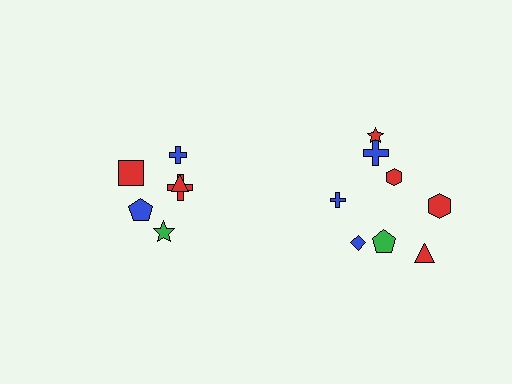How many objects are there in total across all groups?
There are 14 objects.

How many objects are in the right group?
There are 8 objects.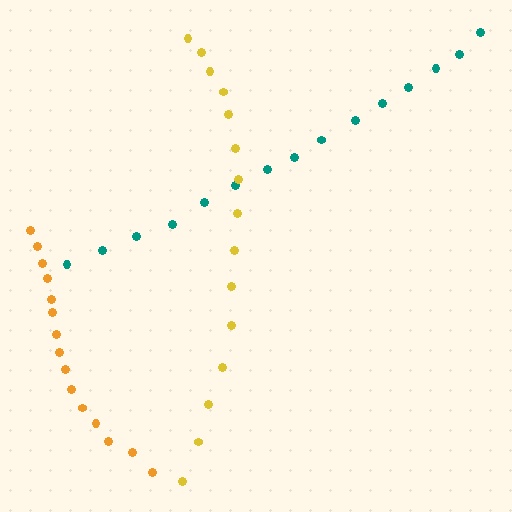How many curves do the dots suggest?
There are 3 distinct paths.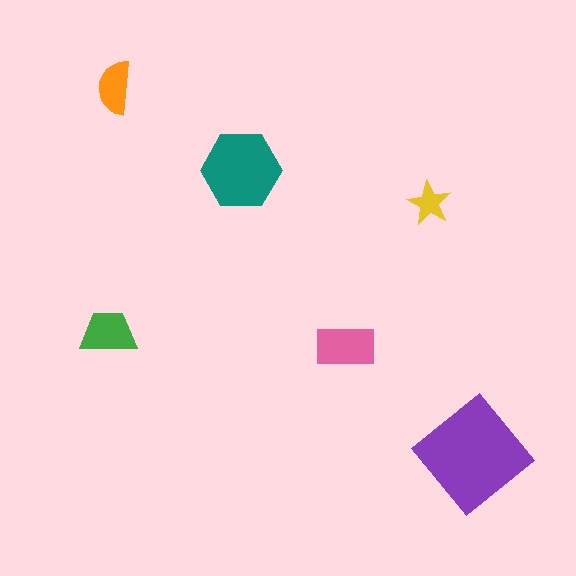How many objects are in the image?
There are 6 objects in the image.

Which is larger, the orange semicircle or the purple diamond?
The purple diamond.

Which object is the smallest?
The yellow star.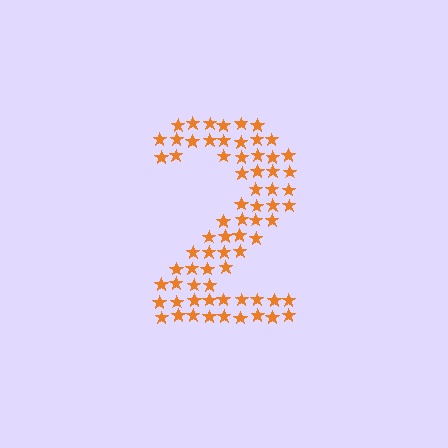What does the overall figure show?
The overall figure shows the digit 2.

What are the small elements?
The small elements are stars.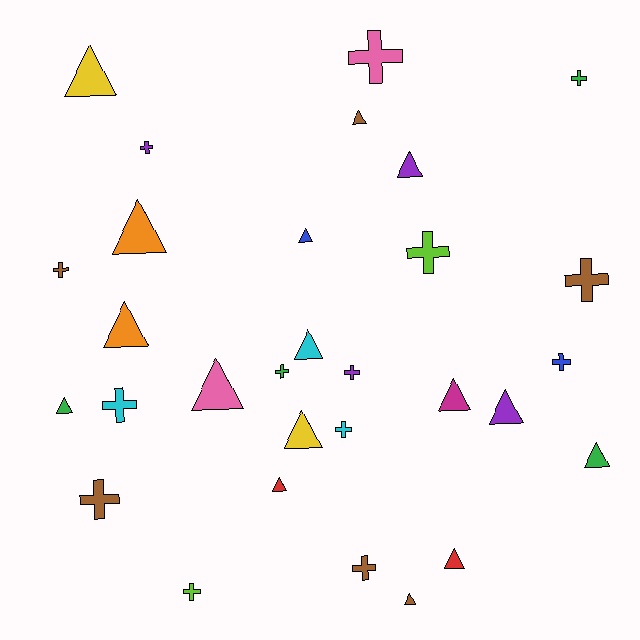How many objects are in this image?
There are 30 objects.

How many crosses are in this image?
There are 14 crosses.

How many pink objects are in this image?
There are 2 pink objects.